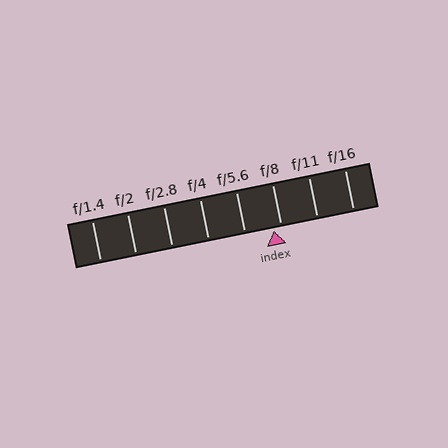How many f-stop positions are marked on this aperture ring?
There are 8 f-stop positions marked.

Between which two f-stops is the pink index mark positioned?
The index mark is between f/5.6 and f/8.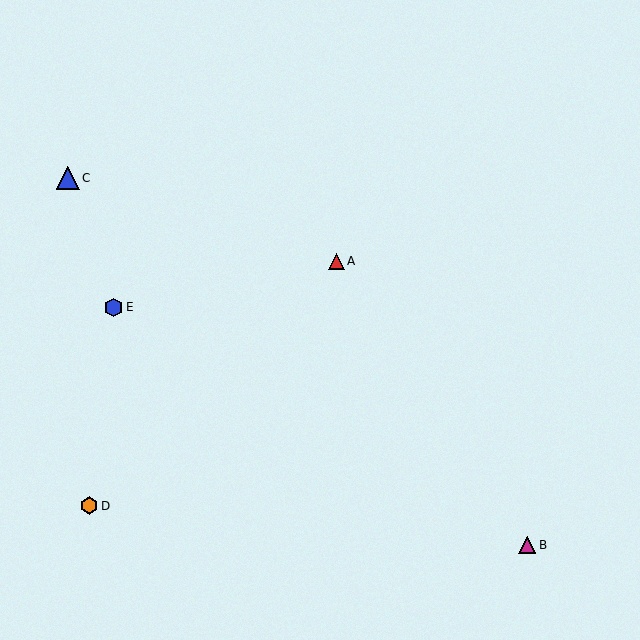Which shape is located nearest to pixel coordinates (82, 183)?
The blue triangle (labeled C) at (68, 178) is nearest to that location.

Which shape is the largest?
The blue triangle (labeled C) is the largest.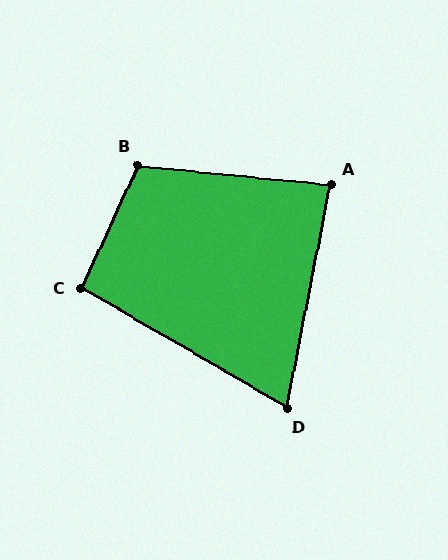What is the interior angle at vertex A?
Approximately 85 degrees (acute).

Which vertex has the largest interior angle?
B, at approximately 109 degrees.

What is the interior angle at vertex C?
Approximately 95 degrees (obtuse).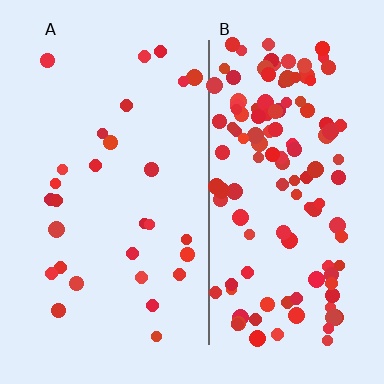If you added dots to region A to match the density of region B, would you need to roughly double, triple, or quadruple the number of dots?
Approximately quadruple.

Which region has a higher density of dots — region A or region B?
B (the right).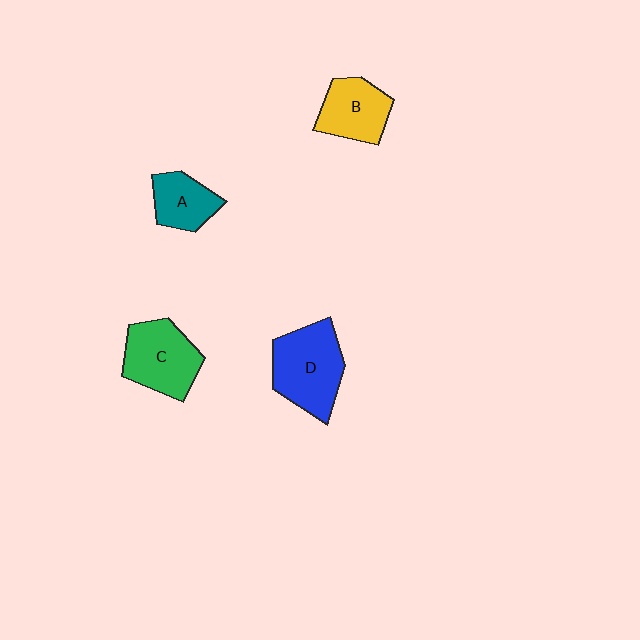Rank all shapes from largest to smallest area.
From largest to smallest: D (blue), C (green), B (yellow), A (teal).